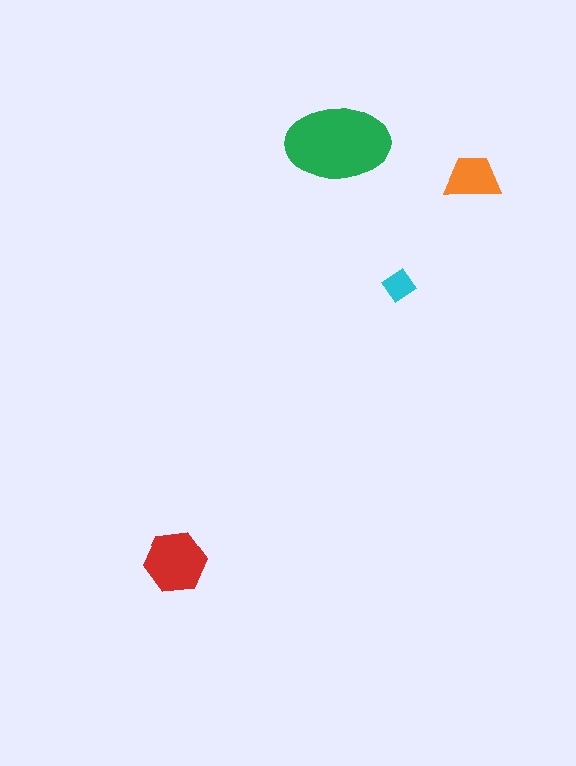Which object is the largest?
The green ellipse.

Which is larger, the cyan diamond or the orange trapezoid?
The orange trapezoid.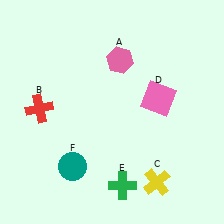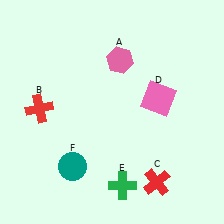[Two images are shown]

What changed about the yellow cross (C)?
In Image 1, C is yellow. In Image 2, it changed to red.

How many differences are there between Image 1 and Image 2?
There is 1 difference between the two images.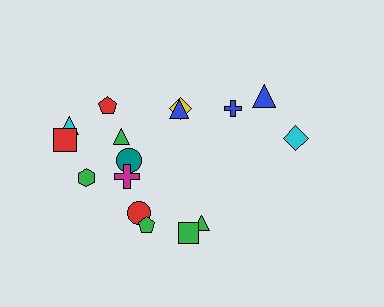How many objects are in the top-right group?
There are 4 objects.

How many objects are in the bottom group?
There are 6 objects.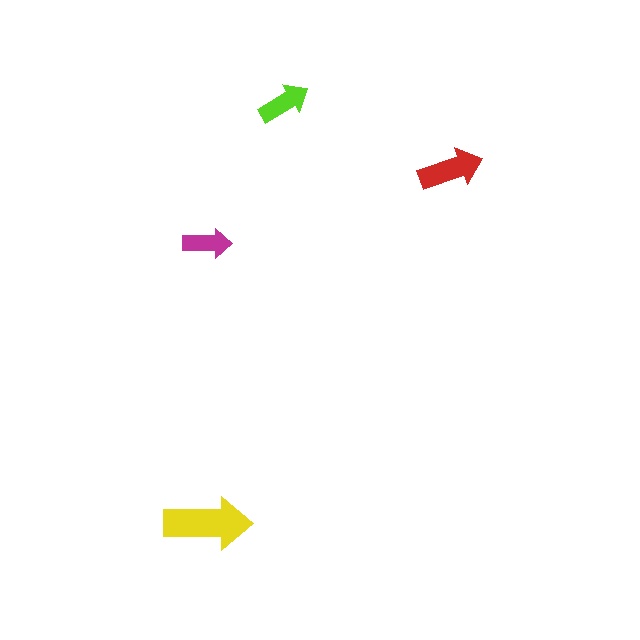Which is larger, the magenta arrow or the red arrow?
The red one.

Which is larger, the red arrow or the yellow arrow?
The yellow one.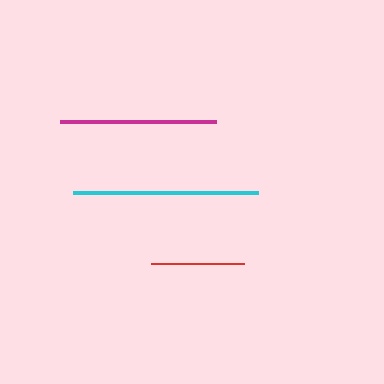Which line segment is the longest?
The cyan line is the longest at approximately 184 pixels.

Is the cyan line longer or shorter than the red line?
The cyan line is longer than the red line.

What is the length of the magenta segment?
The magenta segment is approximately 156 pixels long.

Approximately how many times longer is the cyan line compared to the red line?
The cyan line is approximately 2.0 times the length of the red line.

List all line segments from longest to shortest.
From longest to shortest: cyan, magenta, red.